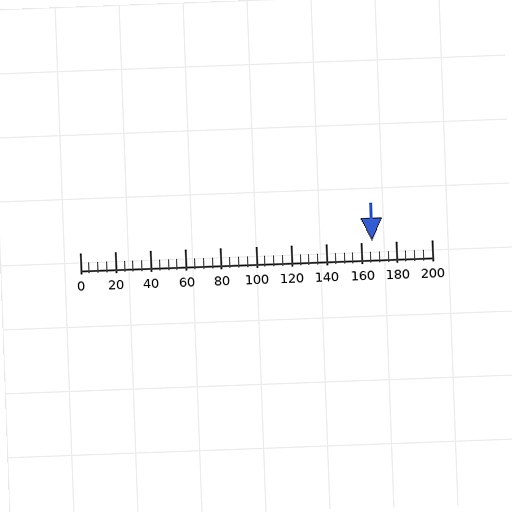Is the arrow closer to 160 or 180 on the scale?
The arrow is closer to 160.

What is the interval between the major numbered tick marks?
The major tick marks are spaced 20 units apart.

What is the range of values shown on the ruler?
The ruler shows values from 0 to 200.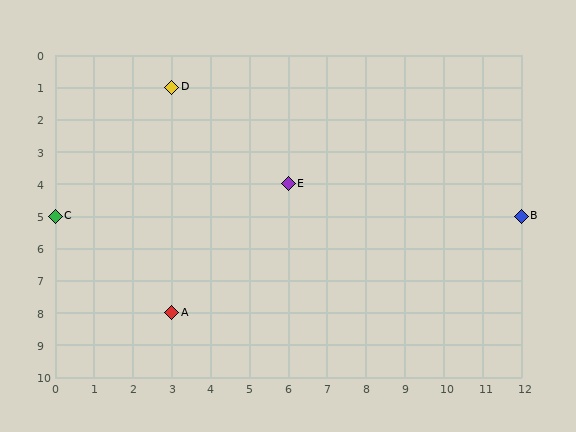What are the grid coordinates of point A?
Point A is at grid coordinates (3, 8).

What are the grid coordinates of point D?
Point D is at grid coordinates (3, 1).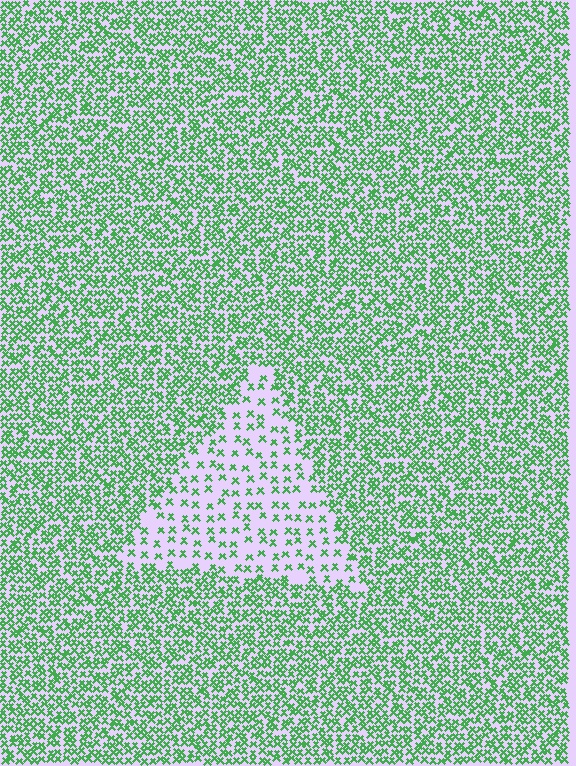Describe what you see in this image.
The image contains small green elements arranged at two different densities. A triangle-shaped region is visible where the elements are less densely packed than the surrounding area.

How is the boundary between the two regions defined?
The boundary is defined by a change in element density (approximately 2.7x ratio). All elements are the same color, size, and shape.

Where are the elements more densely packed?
The elements are more densely packed outside the triangle boundary.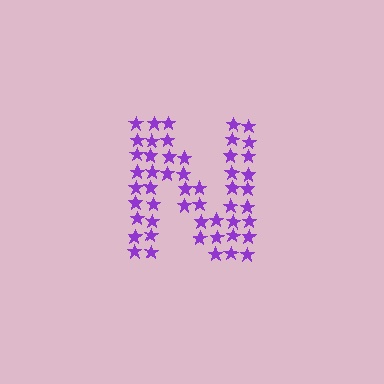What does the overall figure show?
The overall figure shows the letter N.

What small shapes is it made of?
It is made of small stars.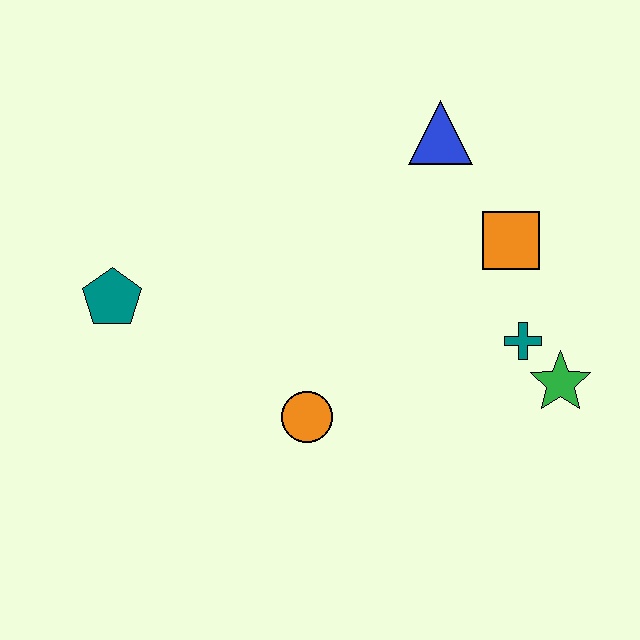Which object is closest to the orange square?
The teal cross is closest to the orange square.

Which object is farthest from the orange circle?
The blue triangle is farthest from the orange circle.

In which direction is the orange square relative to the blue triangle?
The orange square is below the blue triangle.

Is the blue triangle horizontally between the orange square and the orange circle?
Yes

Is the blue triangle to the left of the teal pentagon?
No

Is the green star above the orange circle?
Yes